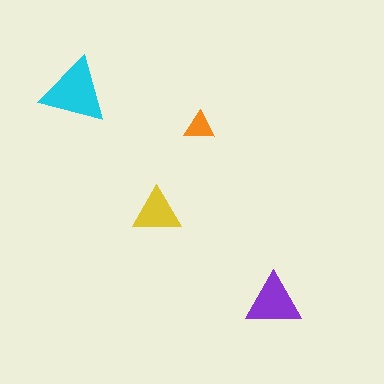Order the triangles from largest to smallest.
the cyan one, the purple one, the yellow one, the orange one.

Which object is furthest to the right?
The purple triangle is rightmost.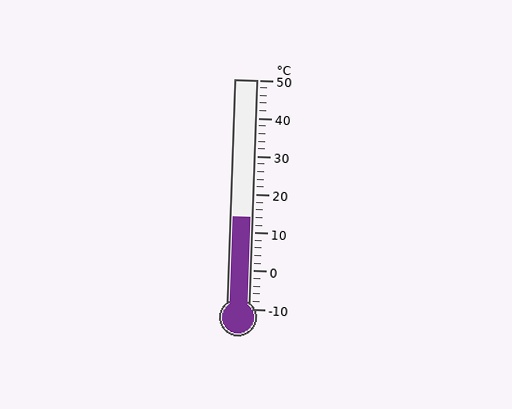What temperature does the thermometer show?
The thermometer shows approximately 14°C.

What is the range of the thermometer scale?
The thermometer scale ranges from -10°C to 50°C.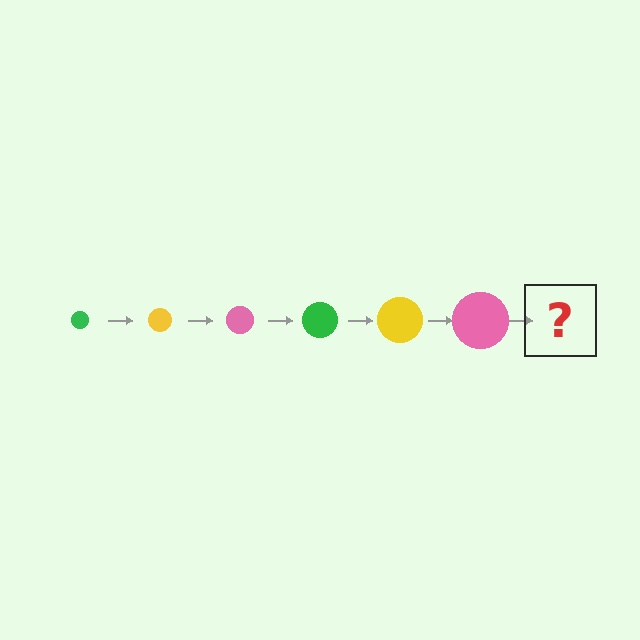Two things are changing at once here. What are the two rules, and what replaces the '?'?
The two rules are that the circle grows larger each step and the color cycles through green, yellow, and pink. The '?' should be a green circle, larger than the previous one.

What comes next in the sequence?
The next element should be a green circle, larger than the previous one.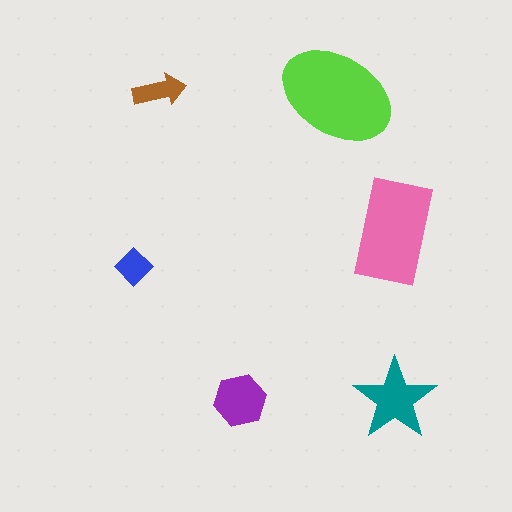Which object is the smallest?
The blue diamond.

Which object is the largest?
The lime ellipse.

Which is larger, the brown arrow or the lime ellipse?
The lime ellipse.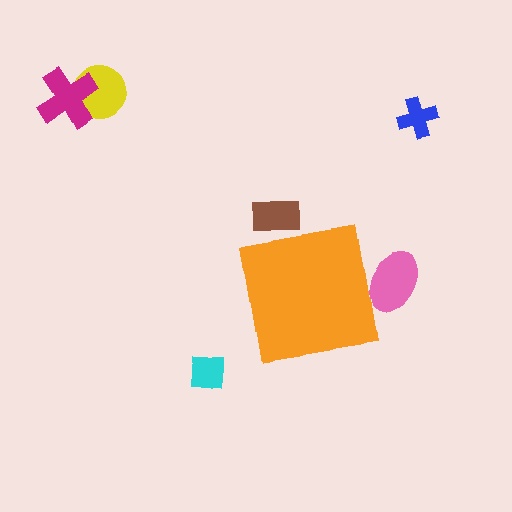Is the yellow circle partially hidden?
No, the yellow circle is fully visible.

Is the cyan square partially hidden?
No, the cyan square is fully visible.